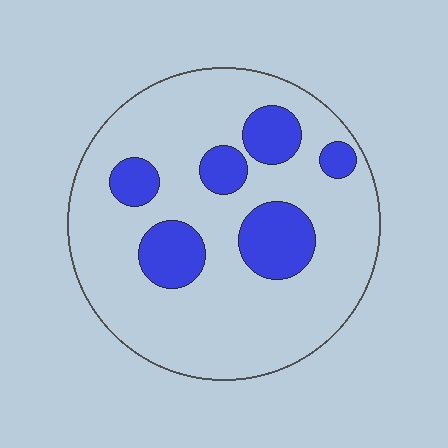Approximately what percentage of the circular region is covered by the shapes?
Approximately 20%.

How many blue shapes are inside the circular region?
6.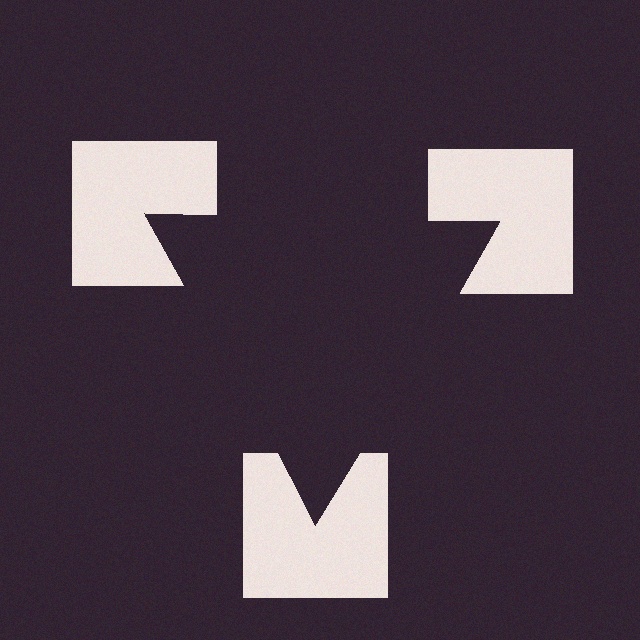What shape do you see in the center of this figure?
An illusory triangle — its edges are inferred from the aligned wedge cuts in the notched squares, not physically drawn.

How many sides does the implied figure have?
3 sides.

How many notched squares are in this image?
There are 3 — one at each vertex of the illusory triangle.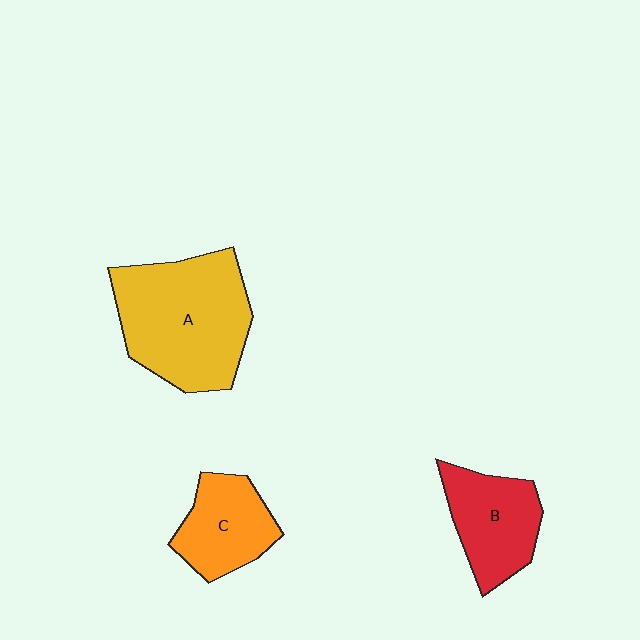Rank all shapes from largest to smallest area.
From largest to smallest: A (yellow), B (red), C (orange).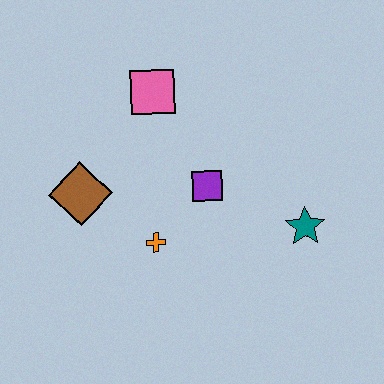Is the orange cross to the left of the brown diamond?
No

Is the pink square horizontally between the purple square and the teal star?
No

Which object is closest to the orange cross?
The purple square is closest to the orange cross.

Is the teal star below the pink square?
Yes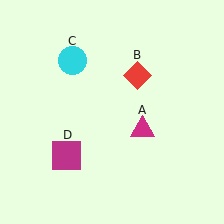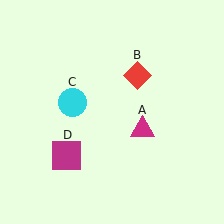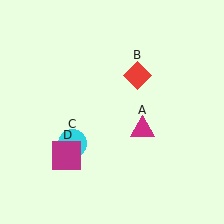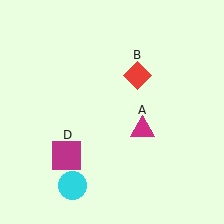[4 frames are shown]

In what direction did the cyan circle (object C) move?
The cyan circle (object C) moved down.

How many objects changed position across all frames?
1 object changed position: cyan circle (object C).